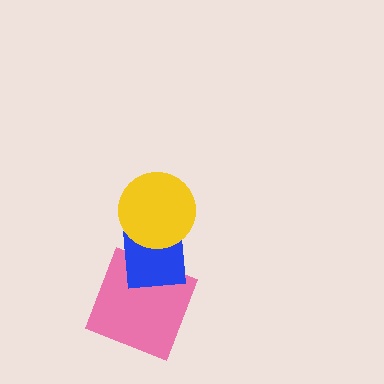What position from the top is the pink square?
The pink square is 3rd from the top.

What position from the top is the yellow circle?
The yellow circle is 1st from the top.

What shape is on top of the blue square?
The yellow circle is on top of the blue square.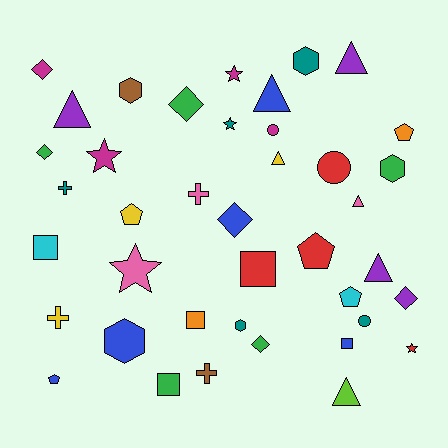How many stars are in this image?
There are 5 stars.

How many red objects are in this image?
There are 4 red objects.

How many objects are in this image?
There are 40 objects.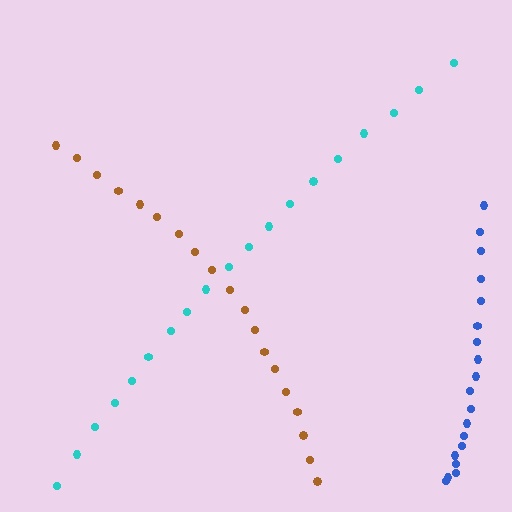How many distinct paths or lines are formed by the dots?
There are 3 distinct paths.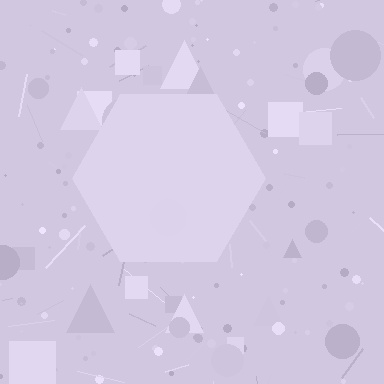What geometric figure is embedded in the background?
A hexagon is embedded in the background.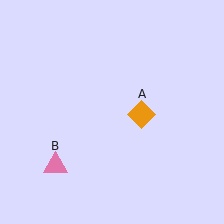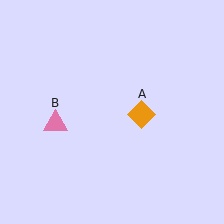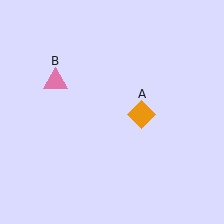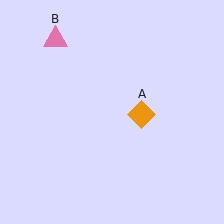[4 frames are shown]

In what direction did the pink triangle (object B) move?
The pink triangle (object B) moved up.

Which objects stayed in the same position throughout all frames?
Orange diamond (object A) remained stationary.